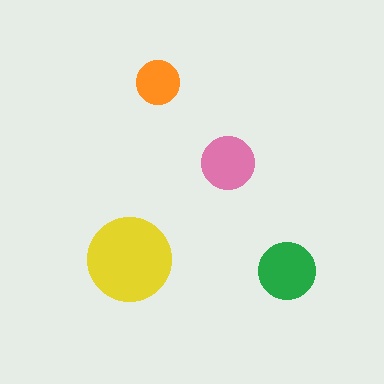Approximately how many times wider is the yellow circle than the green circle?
About 1.5 times wider.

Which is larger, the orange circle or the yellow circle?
The yellow one.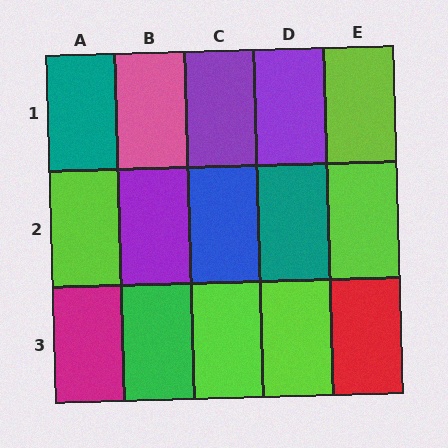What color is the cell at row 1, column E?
Lime.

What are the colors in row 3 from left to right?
Magenta, green, lime, lime, red.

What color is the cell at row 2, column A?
Lime.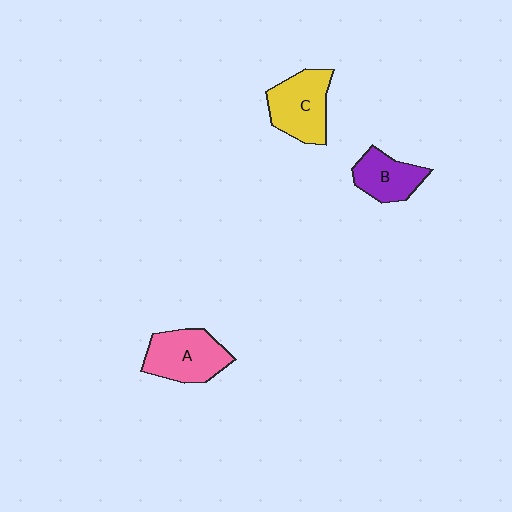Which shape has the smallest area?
Shape B (purple).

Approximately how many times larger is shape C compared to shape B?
Approximately 1.3 times.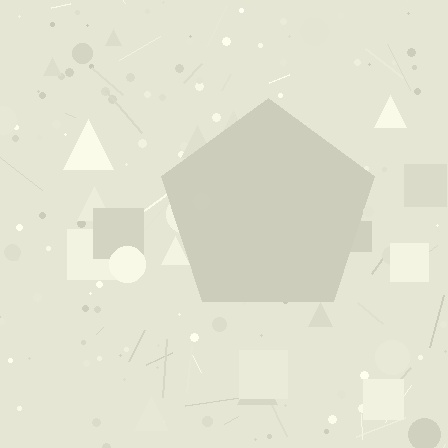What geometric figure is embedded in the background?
A pentagon is embedded in the background.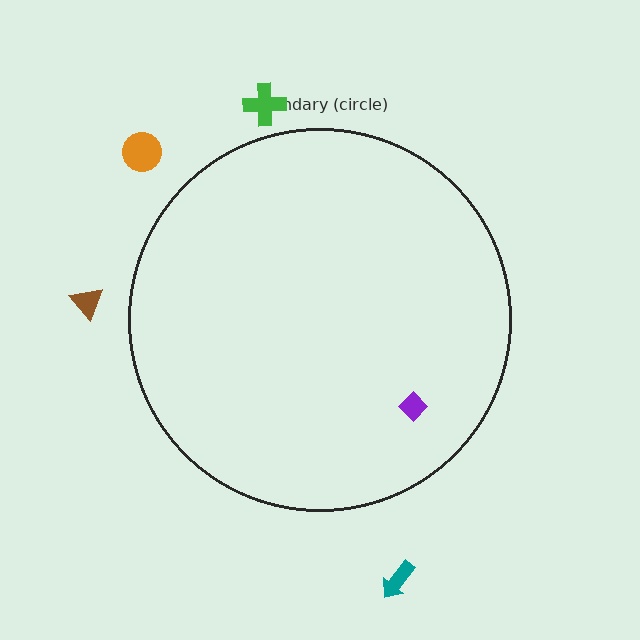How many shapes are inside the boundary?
1 inside, 4 outside.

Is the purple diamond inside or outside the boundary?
Inside.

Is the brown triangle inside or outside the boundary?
Outside.